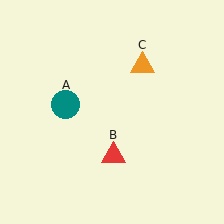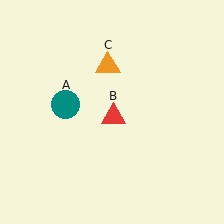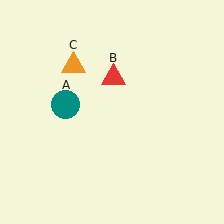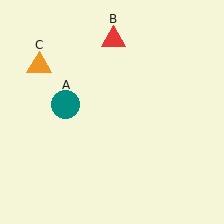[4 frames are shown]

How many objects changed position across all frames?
2 objects changed position: red triangle (object B), orange triangle (object C).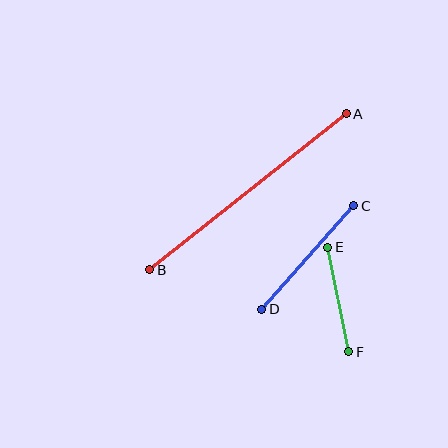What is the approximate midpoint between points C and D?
The midpoint is at approximately (308, 258) pixels.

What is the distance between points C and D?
The distance is approximately 138 pixels.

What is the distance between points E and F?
The distance is approximately 107 pixels.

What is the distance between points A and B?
The distance is approximately 251 pixels.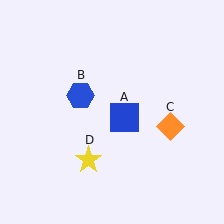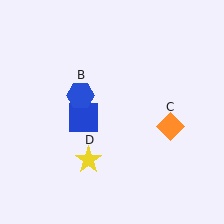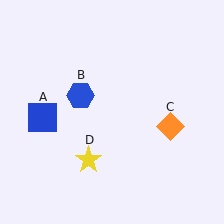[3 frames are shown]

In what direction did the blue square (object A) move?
The blue square (object A) moved left.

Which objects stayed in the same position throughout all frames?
Blue hexagon (object B) and orange diamond (object C) and yellow star (object D) remained stationary.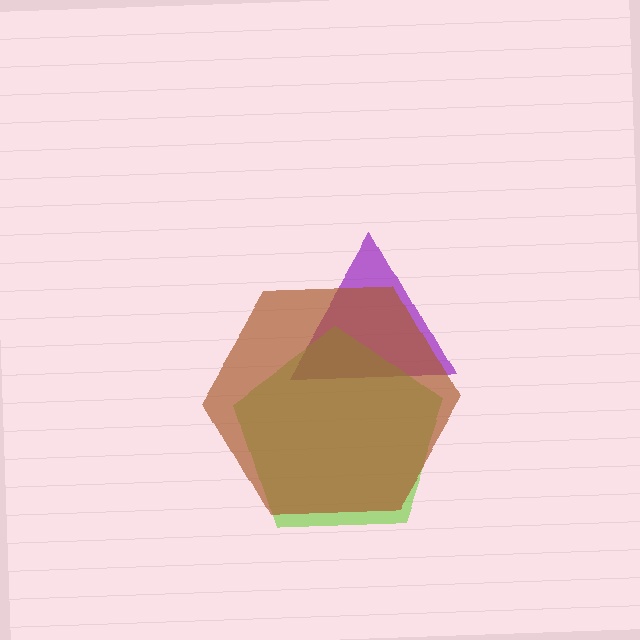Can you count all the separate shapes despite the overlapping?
Yes, there are 3 separate shapes.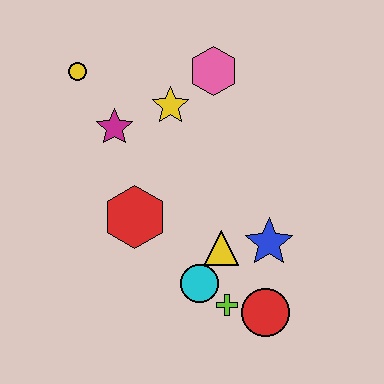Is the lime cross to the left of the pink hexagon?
No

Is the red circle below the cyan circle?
Yes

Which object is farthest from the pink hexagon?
The red circle is farthest from the pink hexagon.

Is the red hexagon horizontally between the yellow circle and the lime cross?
Yes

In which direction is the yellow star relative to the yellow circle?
The yellow star is to the right of the yellow circle.